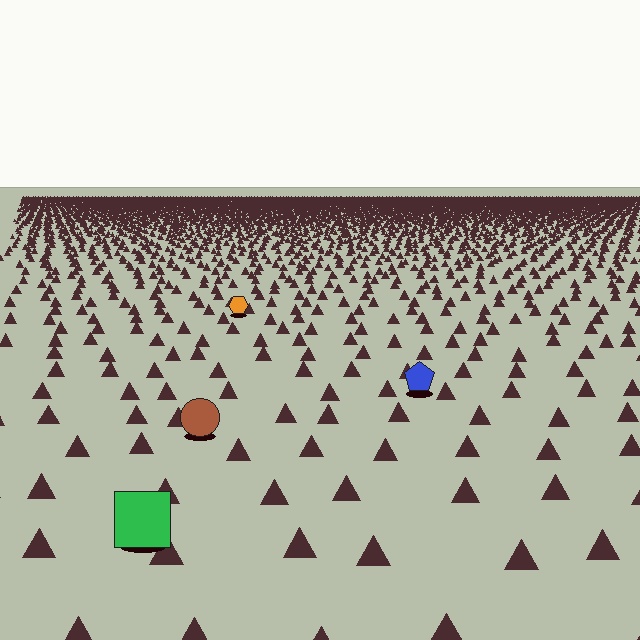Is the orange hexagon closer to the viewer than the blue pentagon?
No. The blue pentagon is closer — you can tell from the texture gradient: the ground texture is coarser near it.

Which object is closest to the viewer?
The green square is closest. The texture marks near it are larger and more spread out.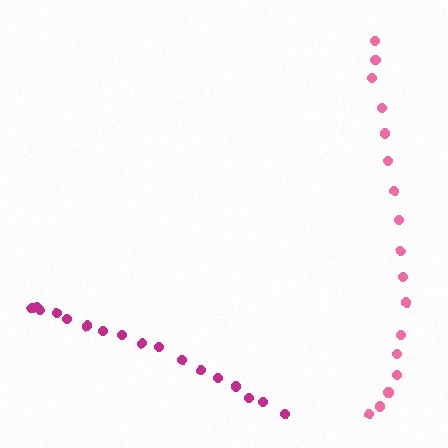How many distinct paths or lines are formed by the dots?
There are 2 distinct paths.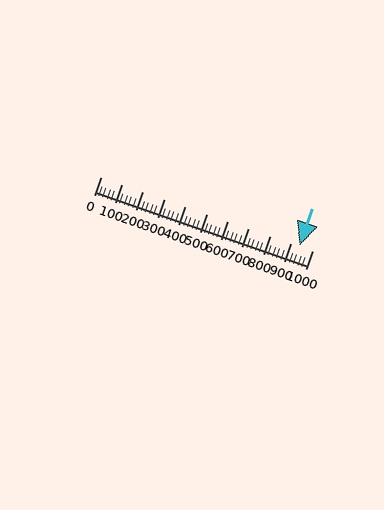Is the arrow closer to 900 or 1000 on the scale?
The arrow is closer to 900.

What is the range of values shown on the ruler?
The ruler shows values from 0 to 1000.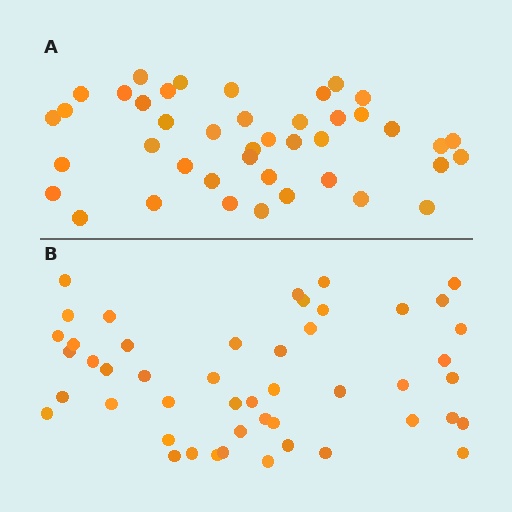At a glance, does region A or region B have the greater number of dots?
Region B (the bottom region) has more dots.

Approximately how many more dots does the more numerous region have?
Region B has about 6 more dots than region A.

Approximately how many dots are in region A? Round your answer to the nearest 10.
About 40 dots. (The exact count is 42, which rounds to 40.)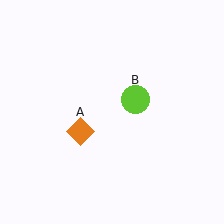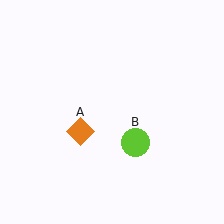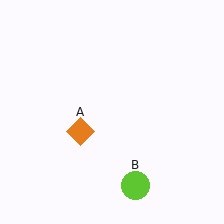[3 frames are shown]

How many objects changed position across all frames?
1 object changed position: lime circle (object B).